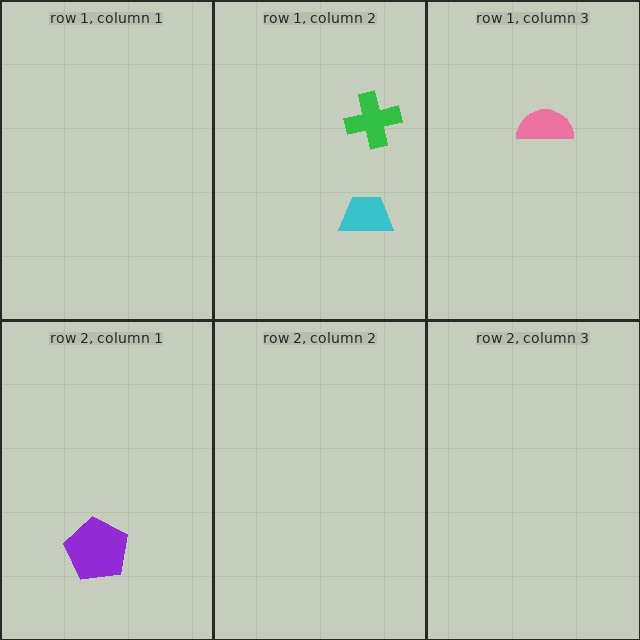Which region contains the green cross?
The row 1, column 2 region.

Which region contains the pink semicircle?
The row 1, column 3 region.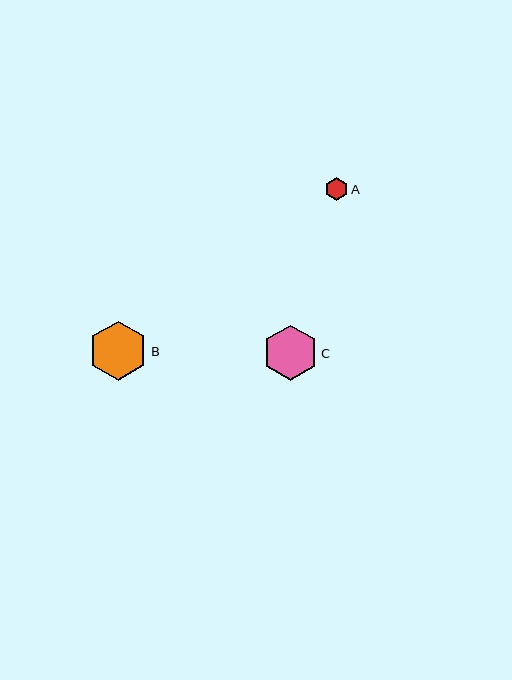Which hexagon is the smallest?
Hexagon A is the smallest with a size of approximately 23 pixels.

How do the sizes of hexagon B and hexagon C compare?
Hexagon B and hexagon C are approximately the same size.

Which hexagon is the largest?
Hexagon B is the largest with a size of approximately 59 pixels.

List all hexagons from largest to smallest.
From largest to smallest: B, C, A.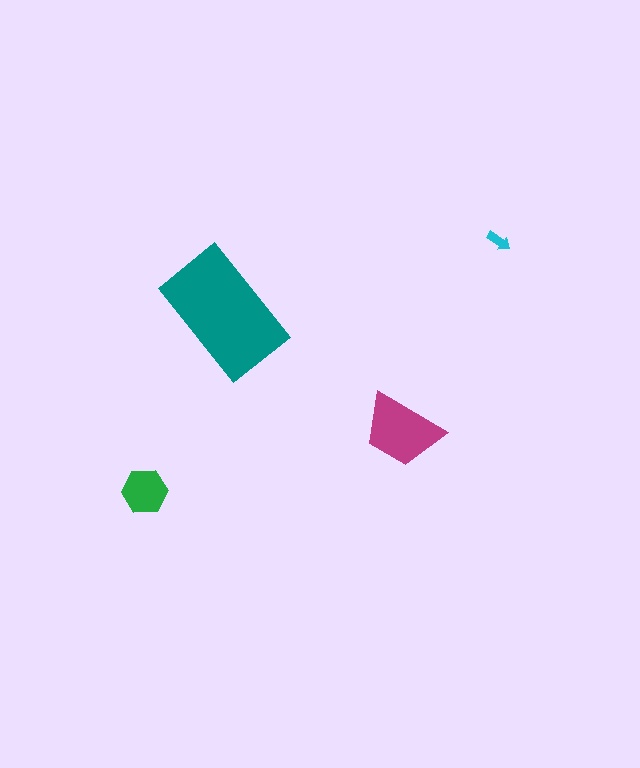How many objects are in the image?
There are 4 objects in the image.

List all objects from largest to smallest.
The teal rectangle, the magenta trapezoid, the green hexagon, the cyan arrow.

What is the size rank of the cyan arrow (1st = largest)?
4th.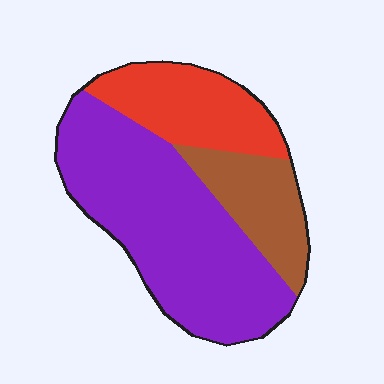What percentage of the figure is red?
Red takes up about one quarter (1/4) of the figure.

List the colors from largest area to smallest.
From largest to smallest: purple, red, brown.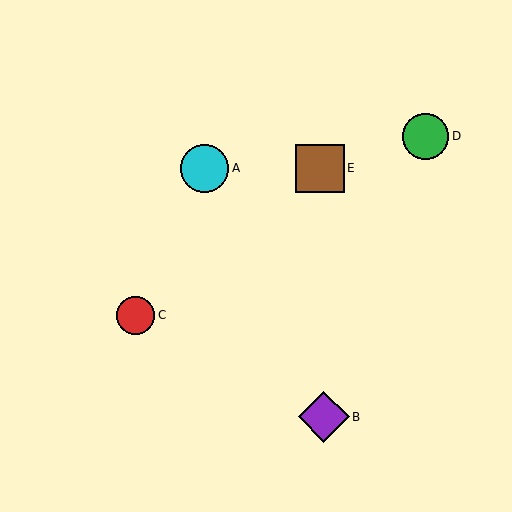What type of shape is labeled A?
Shape A is a cyan circle.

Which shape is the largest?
The purple diamond (labeled B) is the largest.